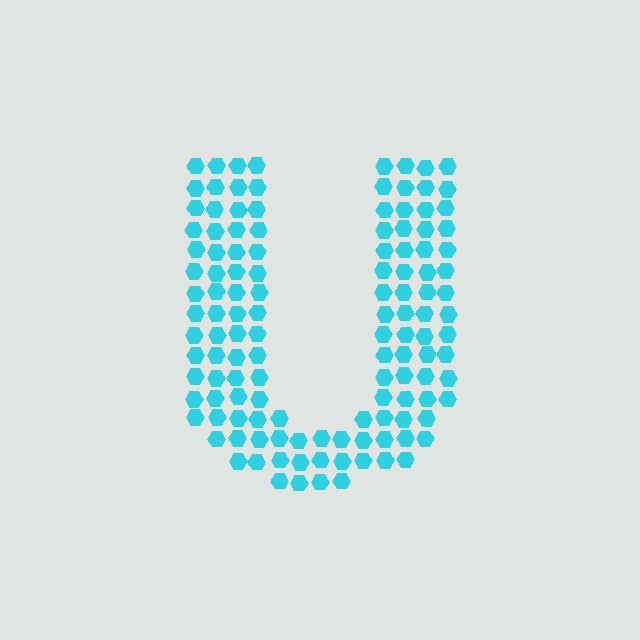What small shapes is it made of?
It is made of small hexagons.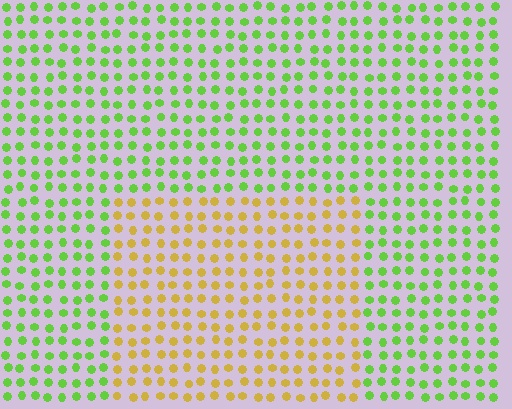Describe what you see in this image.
The image is filled with small lime elements in a uniform arrangement. A rectangle-shaped region is visible where the elements are tinted to a slightly different hue, forming a subtle color boundary.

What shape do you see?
I see a rectangle.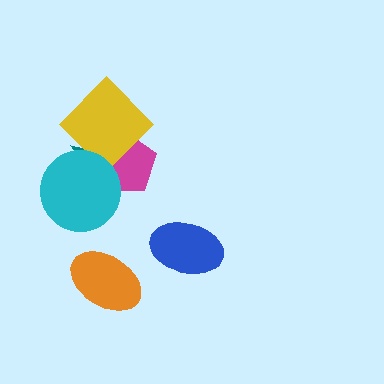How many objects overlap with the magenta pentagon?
3 objects overlap with the magenta pentagon.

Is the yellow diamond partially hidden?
Yes, it is partially covered by another shape.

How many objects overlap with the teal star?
3 objects overlap with the teal star.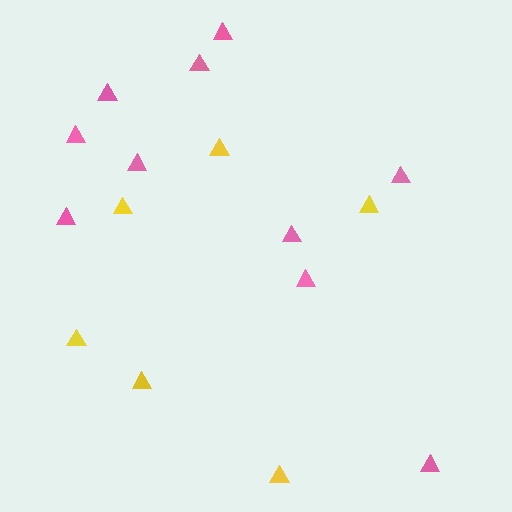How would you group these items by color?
There are 2 groups: one group of yellow triangles (6) and one group of pink triangles (10).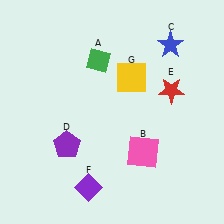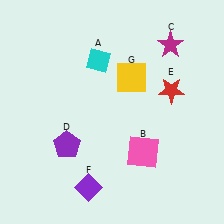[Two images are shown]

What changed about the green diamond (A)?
In Image 1, A is green. In Image 2, it changed to cyan.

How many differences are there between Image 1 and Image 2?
There are 2 differences between the two images.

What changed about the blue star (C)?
In Image 1, C is blue. In Image 2, it changed to magenta.